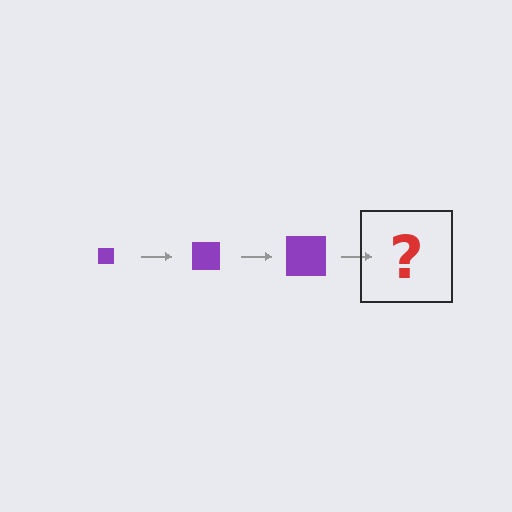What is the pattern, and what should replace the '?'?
The pattern is that the square gets progressively larger each step. The '?' should be a purple square, larger than the previous one.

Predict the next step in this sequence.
The next step is a purple square, larger than the previous one.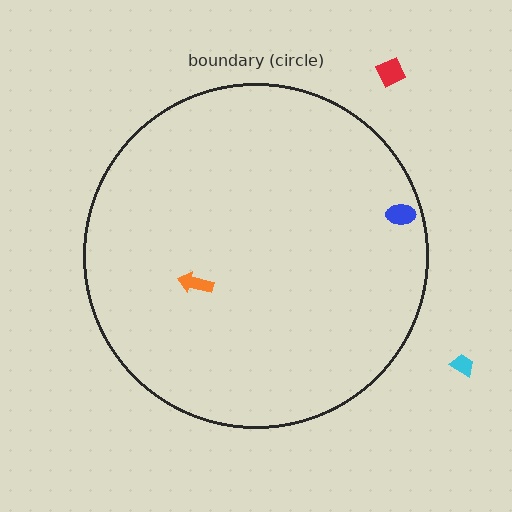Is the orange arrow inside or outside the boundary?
Inside.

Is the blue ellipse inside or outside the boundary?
Inside.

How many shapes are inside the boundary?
2 inside, 2 outside.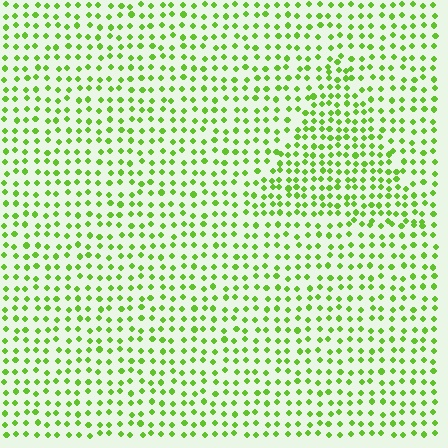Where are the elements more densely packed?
The elements are more densely packed inside the triangle boundary.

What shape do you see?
I see a triangle.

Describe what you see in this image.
The image contains small lime elements arranged at two different densities. A triangle-shaped region is visible where the elements are more densely packed than the surrounding area.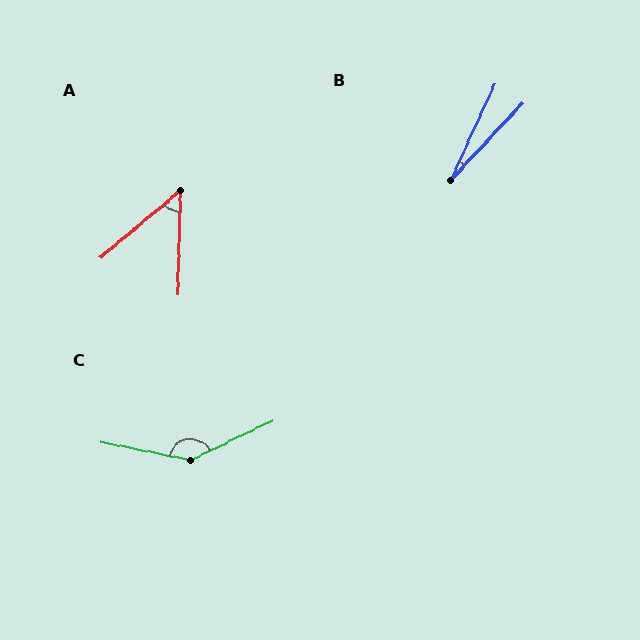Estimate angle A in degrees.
Approximately 49 degrees.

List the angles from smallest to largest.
B (18°), A (49°), C (143°).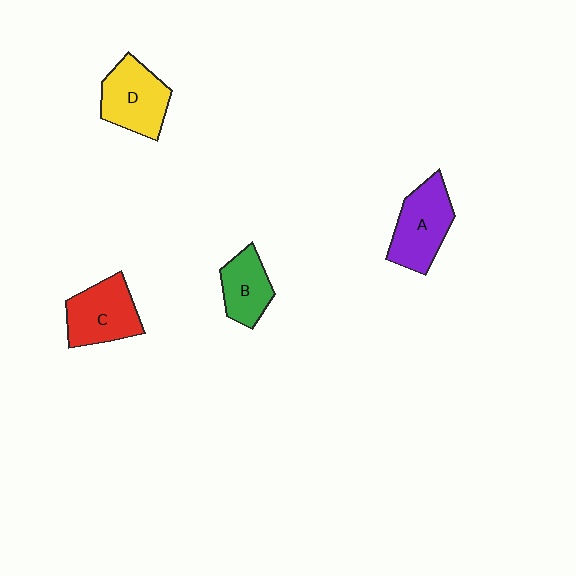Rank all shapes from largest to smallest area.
From largest to smallest: A (purple), D (yellow), C (red), B (green).